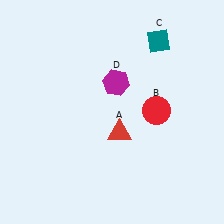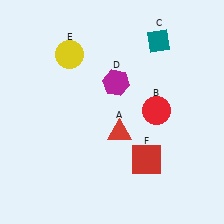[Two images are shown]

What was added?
A yellow circle (E), a red square (F) were added in Image 2.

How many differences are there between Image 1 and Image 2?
There are 2 differences between the two images.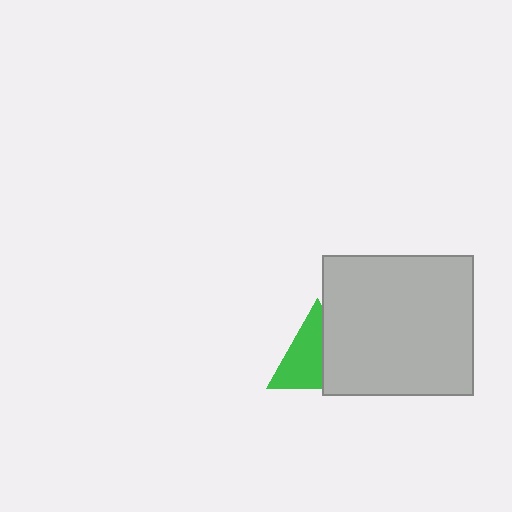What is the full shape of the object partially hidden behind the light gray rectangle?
The partially hidden object is a green triangle.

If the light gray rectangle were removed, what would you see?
You would see the complete green triangle.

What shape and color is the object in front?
The object in front is a light gray rectangle.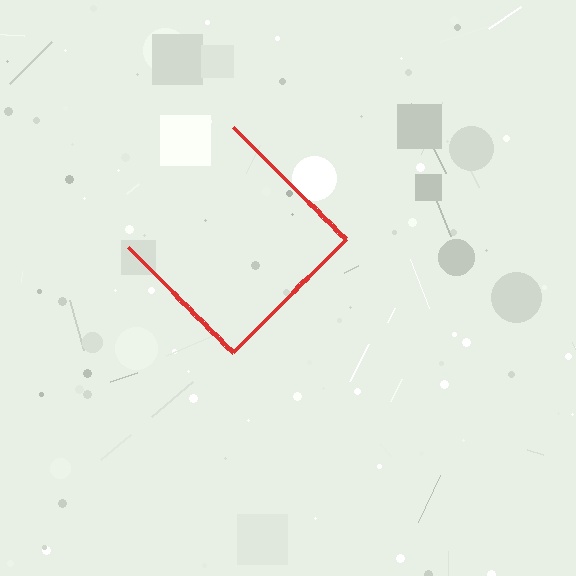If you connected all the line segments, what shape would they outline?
They would outline a diamond.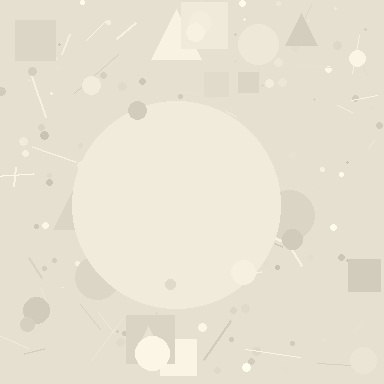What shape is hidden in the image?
A circle is hidden in the image.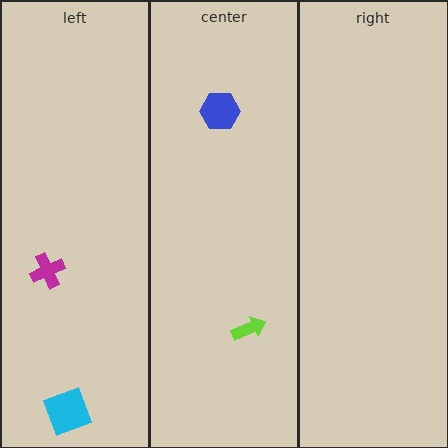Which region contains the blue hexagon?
The center region.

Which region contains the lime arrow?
The center region.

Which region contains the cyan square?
The left region.